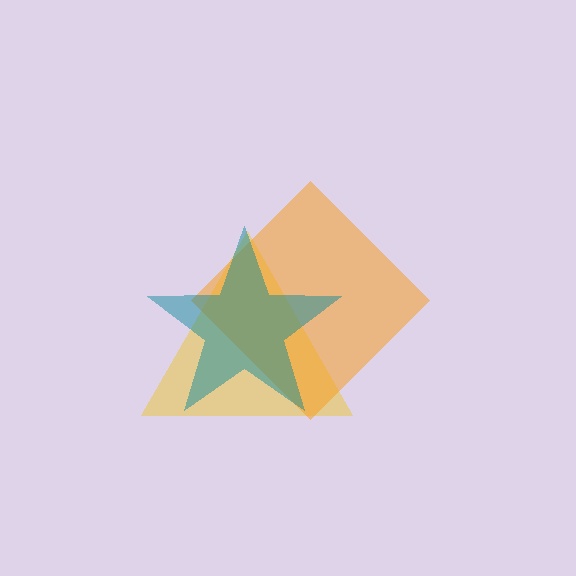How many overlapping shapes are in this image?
There are 3 overlapping shapes in the image.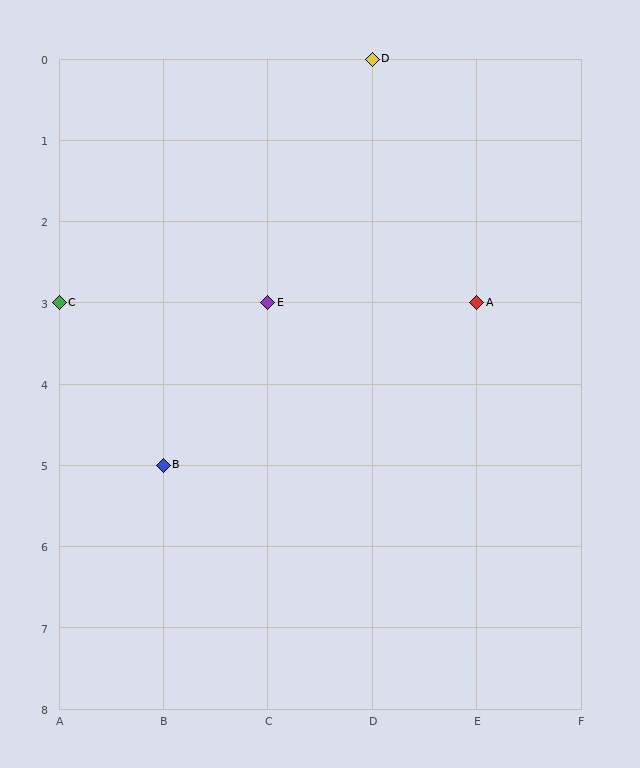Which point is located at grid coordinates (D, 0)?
Point D is at (D, 0).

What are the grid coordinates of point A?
Point A is at grid coordinates (E, 3).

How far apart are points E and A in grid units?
Points E and A are 2 columns apart.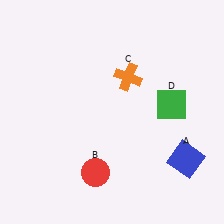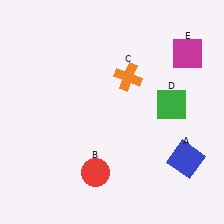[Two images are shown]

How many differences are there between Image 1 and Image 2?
There is 1 difference between the two images.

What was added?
A magenta square (E) was added in Image 2.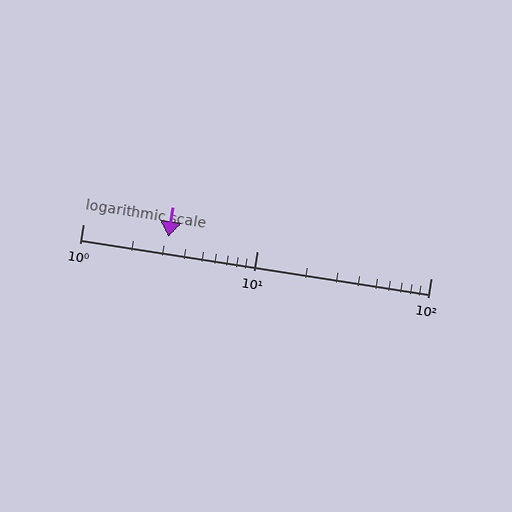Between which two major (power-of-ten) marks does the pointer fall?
The pointer is between 1 and 10.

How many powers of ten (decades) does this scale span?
The scale spans 2 decades, from 1 to 100.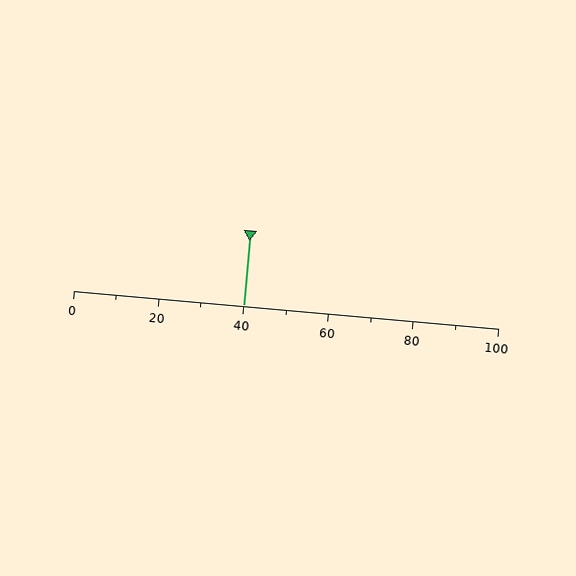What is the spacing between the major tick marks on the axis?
The major ticks are spaced 20 apart.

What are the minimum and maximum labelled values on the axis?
The axis runs from 0 to 100.